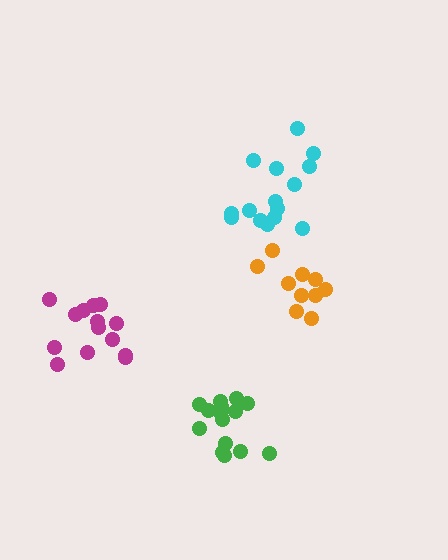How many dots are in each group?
Group 1: 14 dots, Group 2: 15 dots, Group 3: 15 dots, Group 4: 10 dots (54 total).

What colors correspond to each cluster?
The clusters are colored: magenta, green, cyan, orange.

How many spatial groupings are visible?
There are 4 spatial groupings.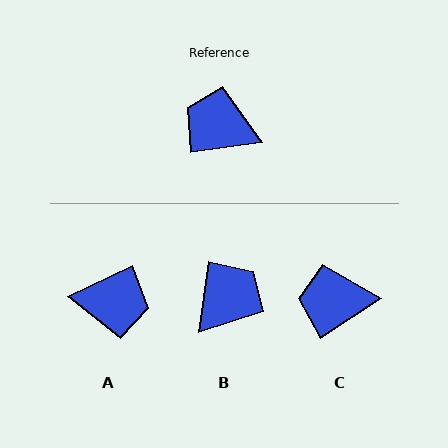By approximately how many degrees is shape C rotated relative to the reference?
Approximately 25 degrees counter-clockwise.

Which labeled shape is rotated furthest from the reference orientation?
A, about 163 degrees away.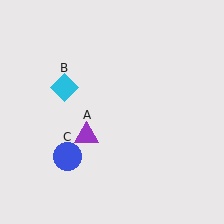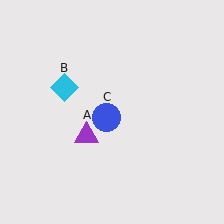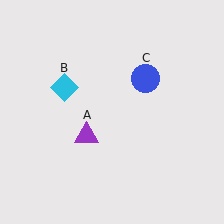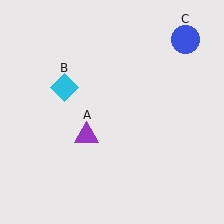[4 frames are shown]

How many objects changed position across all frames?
1 object changed position: blue circle (object C).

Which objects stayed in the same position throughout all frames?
Purple triangle (object A) and cyan diamond (object B) remained stationary.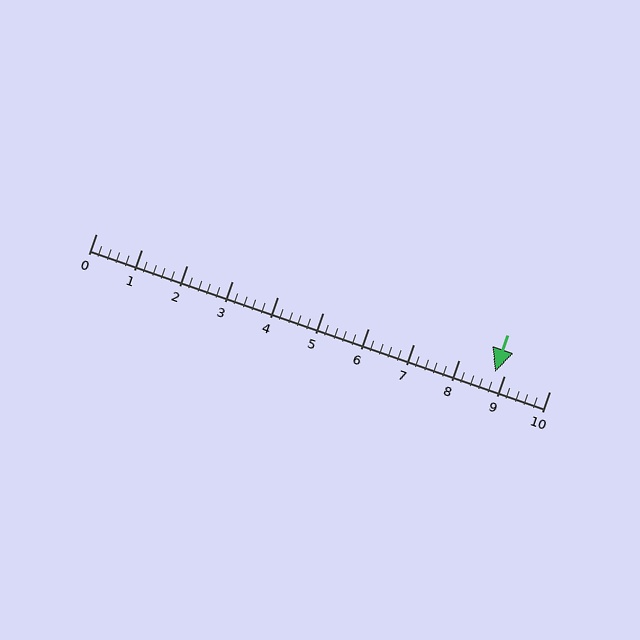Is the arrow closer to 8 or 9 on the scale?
The arrow is closer to 9.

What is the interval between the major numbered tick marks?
The major tick marks are spaced 1 units apart.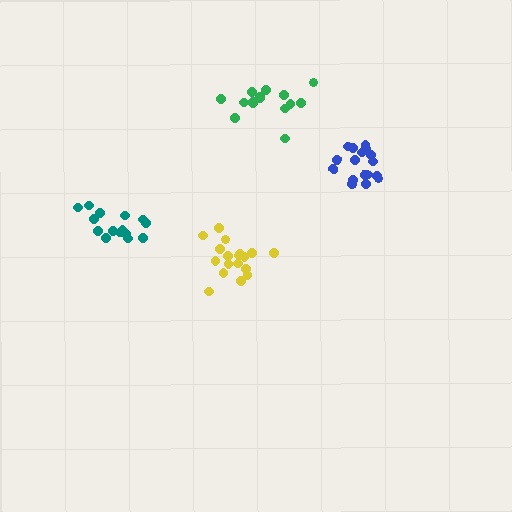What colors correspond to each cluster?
The clusters are colored: yellow, green, blue, teal.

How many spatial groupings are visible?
There are 4 spatial groupings.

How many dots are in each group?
Group 1: 18 dots, Group 2: 15 dots, Group 3: 18 dots, Group 4: 15 dots (66 total).